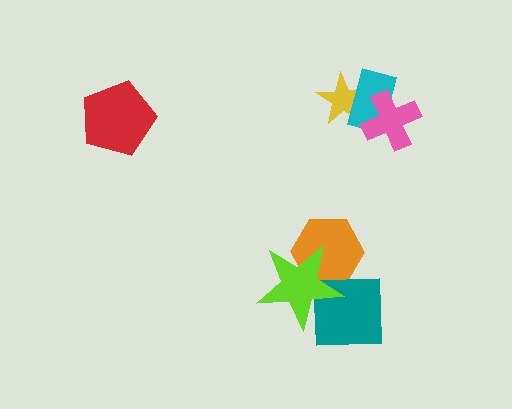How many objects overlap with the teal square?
2 objects overlap with the teal square.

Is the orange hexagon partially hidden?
Yes, it is partially covered by another shape.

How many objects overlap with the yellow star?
1 object overlaps with the yellow star.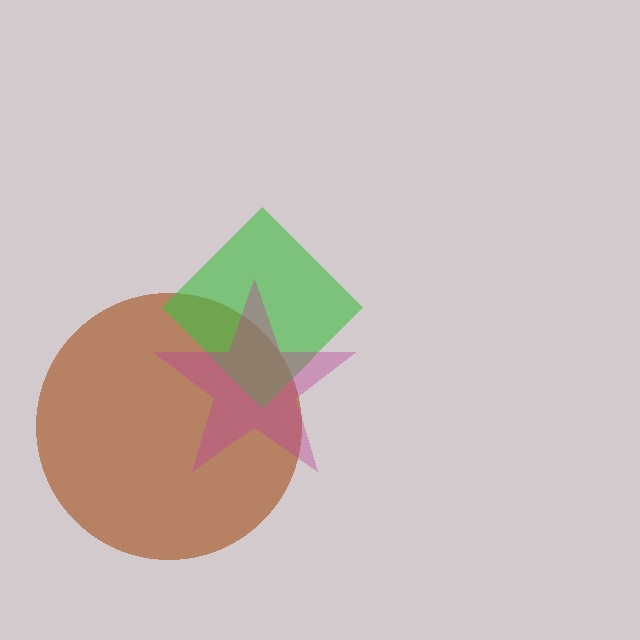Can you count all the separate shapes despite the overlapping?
Yes, there are 3 separate shapes.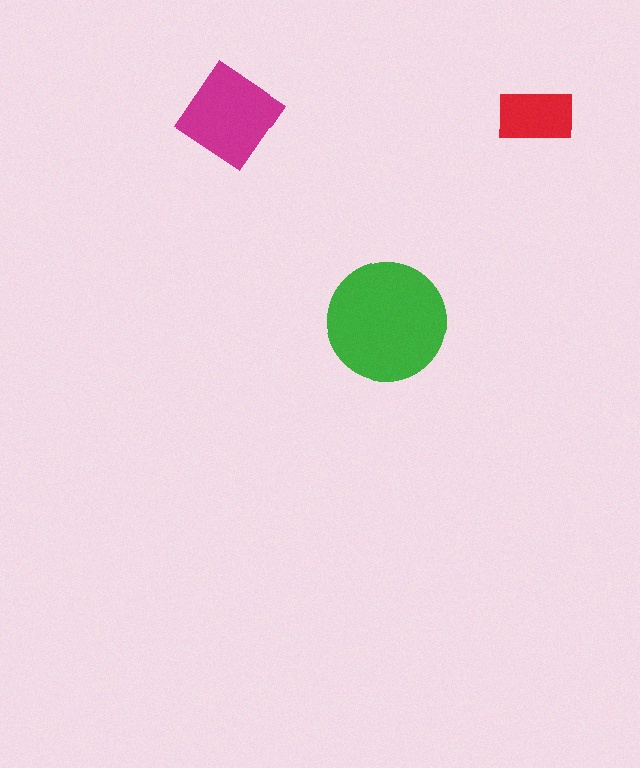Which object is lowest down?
The green circle is bottommost.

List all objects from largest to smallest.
The green circle, the magenta diamond, the red rectangle.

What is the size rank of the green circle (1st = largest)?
1st.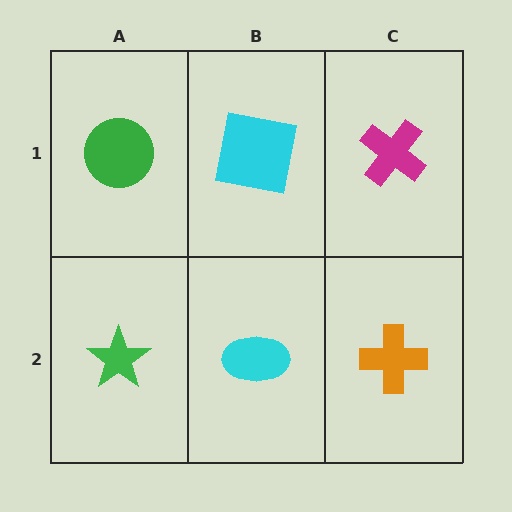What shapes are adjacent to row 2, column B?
A cyan square (row 1, column B), a green star (row 2, column A), an orange cross (row 2, column C).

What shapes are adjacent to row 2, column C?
A magenta cross (row 1, column C), a cyan ellipse (row 2, column B).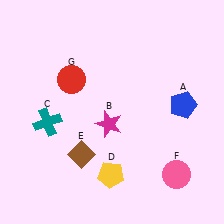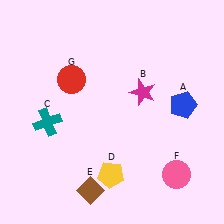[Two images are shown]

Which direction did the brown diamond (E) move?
The brown diamond (E) moved down.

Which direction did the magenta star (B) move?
The magenta star (B) moved right.